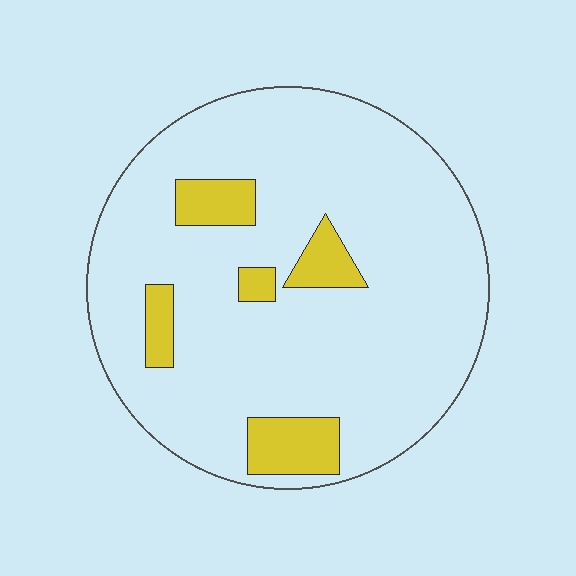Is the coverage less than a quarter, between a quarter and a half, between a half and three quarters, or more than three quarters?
Less than a quarter.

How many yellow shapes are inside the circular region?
5.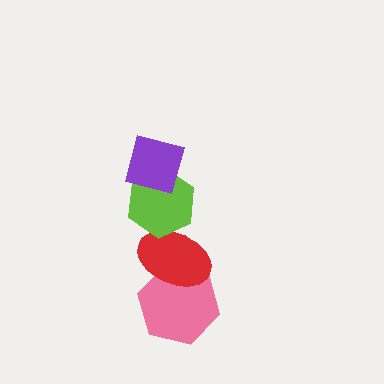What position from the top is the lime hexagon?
The lime hexagon is 2nd from the top.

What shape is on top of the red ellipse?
The lime hexagon is on top of the red ellipse.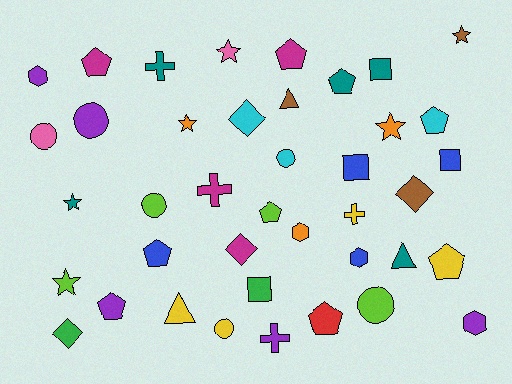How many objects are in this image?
There are 40 objects.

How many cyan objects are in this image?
There are 3 cyan objects.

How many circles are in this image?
There are 6 circles.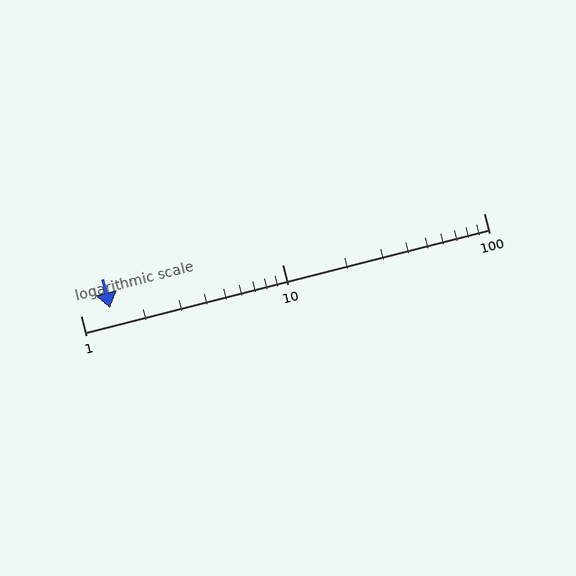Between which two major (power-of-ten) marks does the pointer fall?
The pointer is between 1 and 10.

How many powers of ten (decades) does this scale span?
The scale spans 2 decades, from 1 to 100.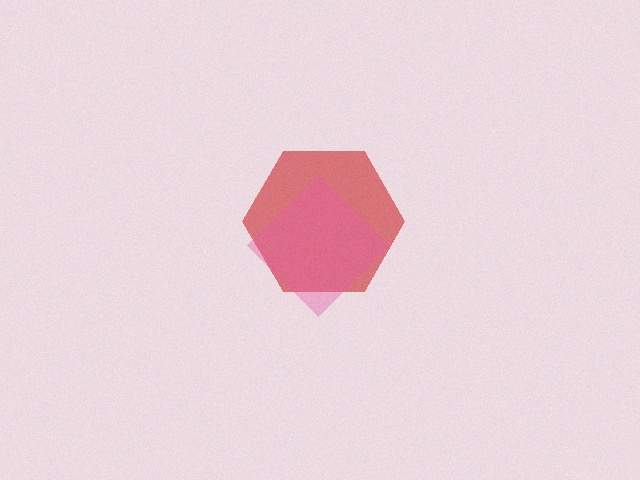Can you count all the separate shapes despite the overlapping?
Yes, there are 2 separate shapes.